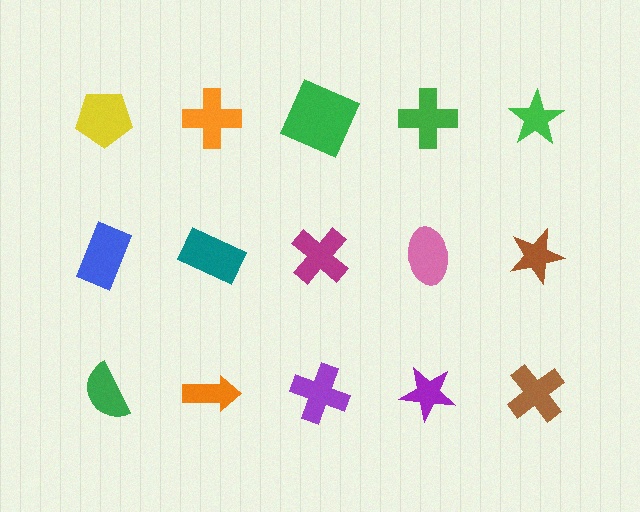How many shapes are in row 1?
5 shapes.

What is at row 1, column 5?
A green star.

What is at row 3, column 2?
An orange arrow.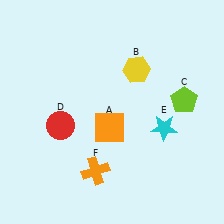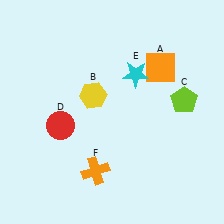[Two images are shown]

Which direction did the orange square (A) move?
The orange square (A) moved up.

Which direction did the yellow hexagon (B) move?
The yellow hexagon (B) moved left.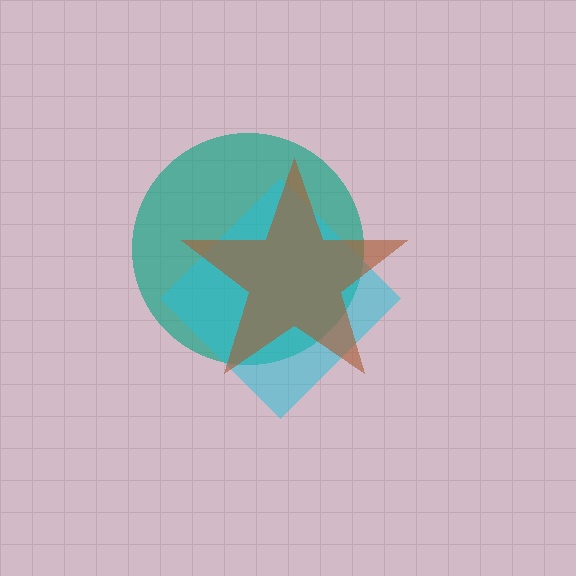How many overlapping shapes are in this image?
There are 3 overlapping shapes in the image.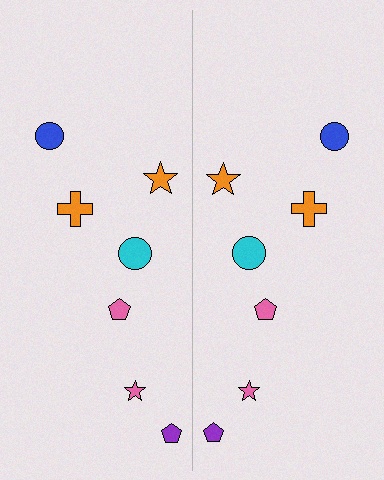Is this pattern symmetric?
Yes, this pattern has bilateral (reflection) symmetry.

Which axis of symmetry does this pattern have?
The pattern has a vertical axis of symmetry running through the center of the image.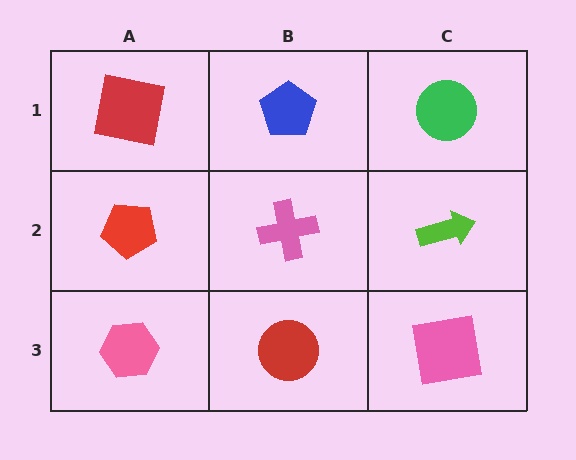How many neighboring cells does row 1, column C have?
2.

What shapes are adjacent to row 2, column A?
A red square (row 1, column A), a pink hexagon (row 3, column A), a pink cross (row 2, column B).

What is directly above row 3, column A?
A red pentagon.